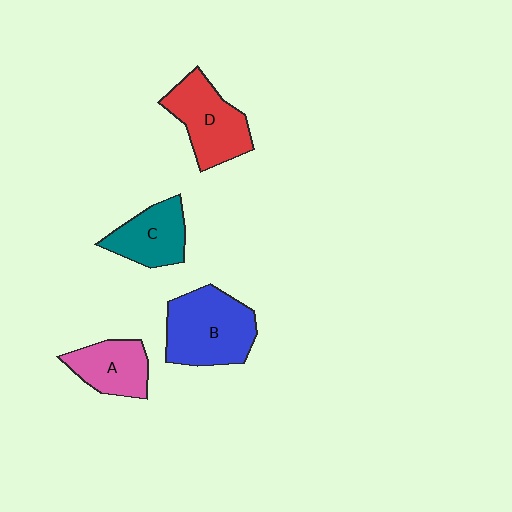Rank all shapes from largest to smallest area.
From largest to smallest: B (blue), D (red), C (teal), A (pink).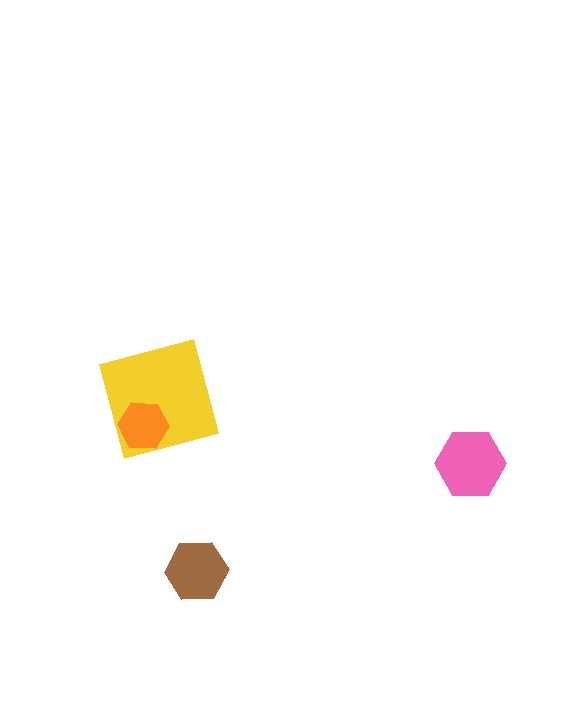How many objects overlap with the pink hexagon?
0 objects overlap with the pink hexagon.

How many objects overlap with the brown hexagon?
0 objects overlap with the brown hexagon.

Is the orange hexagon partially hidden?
No, no other shape covers it.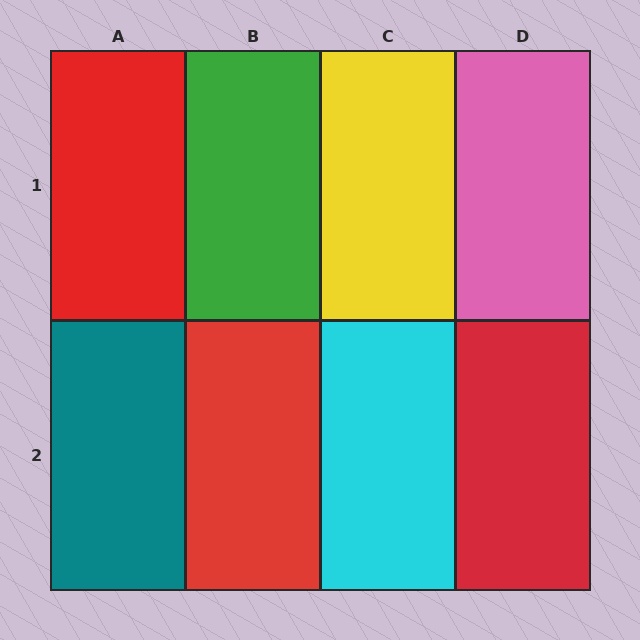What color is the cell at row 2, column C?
Cyan.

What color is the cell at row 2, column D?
Red.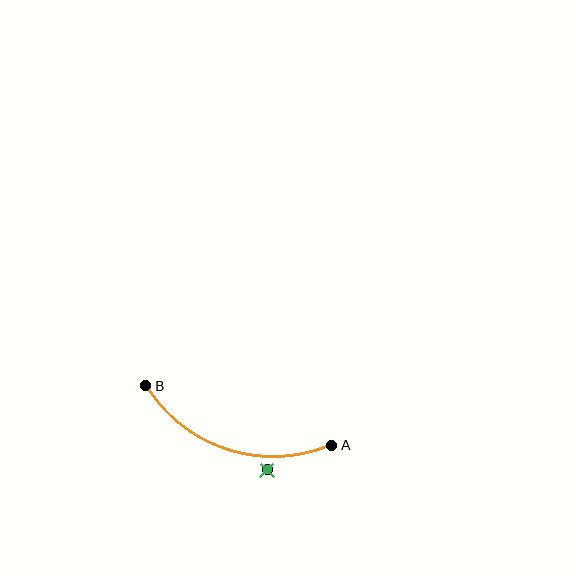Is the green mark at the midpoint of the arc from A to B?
No — the green mark does not lie on the arc at all. It sits slightly outside the curve.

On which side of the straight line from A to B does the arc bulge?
The arc bulges below the straight line connecting A and B.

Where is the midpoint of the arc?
The arc midpoint is the point on the curve farthest from the straight line joining A and B. It sits below that line.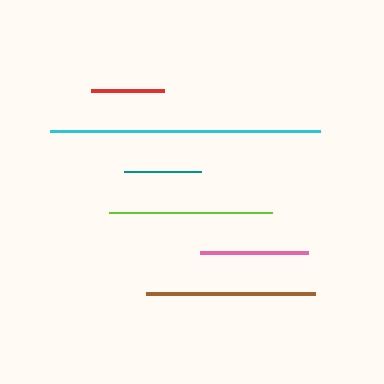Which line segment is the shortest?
The red line is the shortest at approximately 74 pixels.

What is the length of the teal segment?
The teal segment is approximately 77 pixels long.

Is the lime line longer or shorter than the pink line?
The lime line is longer than the pink line.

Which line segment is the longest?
The cyan line is the longest at approximately 270 pixels.